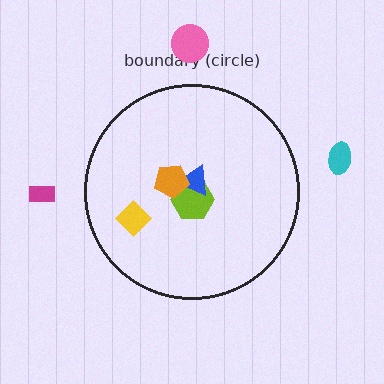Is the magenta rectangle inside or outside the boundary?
Outside.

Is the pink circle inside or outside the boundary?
Outside.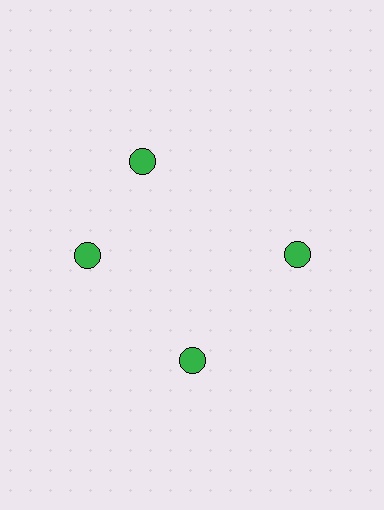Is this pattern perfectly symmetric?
No. The 4 green circles are arranged in a ring, but one element near the 12 o'clock position is rotated out of alignment along the ring, breaking the 4-fold rotational symmetry.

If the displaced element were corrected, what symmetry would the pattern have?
It would have 4-fold rotational symmetry — the pattern would map onto itself every 90 degrees.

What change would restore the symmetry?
The symmetry would be restored by rotating it back into even spacing with its neighbors so that all 4 circles sit at equal angles and equal distance from the center.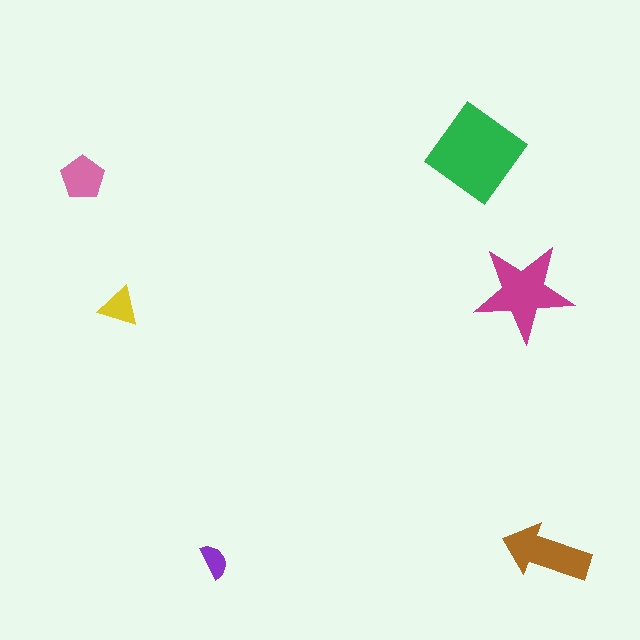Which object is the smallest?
The purple semicircle.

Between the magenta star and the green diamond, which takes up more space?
The green diamond.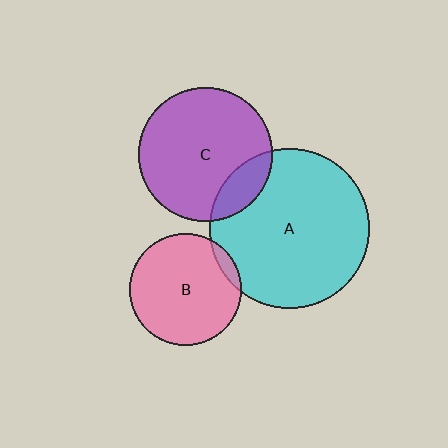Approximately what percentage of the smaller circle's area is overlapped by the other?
Approximately 15%.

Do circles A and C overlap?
Yes.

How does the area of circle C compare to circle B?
Approximately 1.4 times.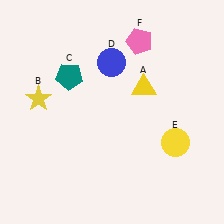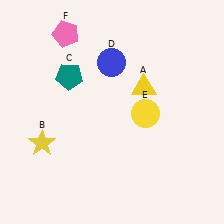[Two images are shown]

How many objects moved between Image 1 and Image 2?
3 objects moved between the two images.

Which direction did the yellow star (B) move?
The yellow star (B) moved down.